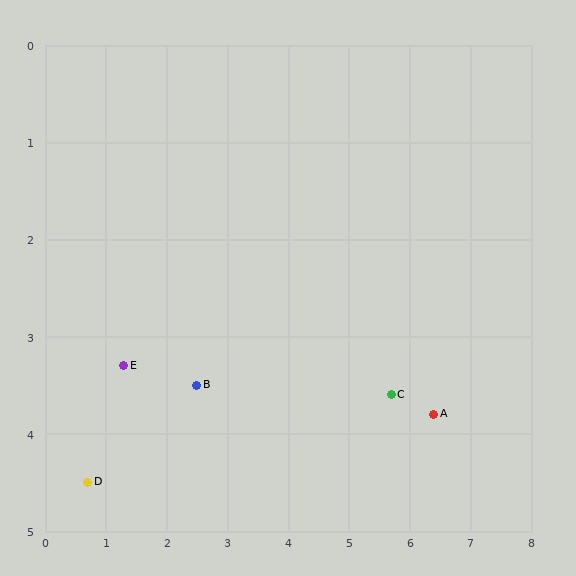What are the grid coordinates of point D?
Point D is at approximately (0.7, 4.5).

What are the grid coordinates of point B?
Point B is at approximately (2.5, 3.5).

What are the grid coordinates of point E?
Point E is at approximately (1.3, 3.3).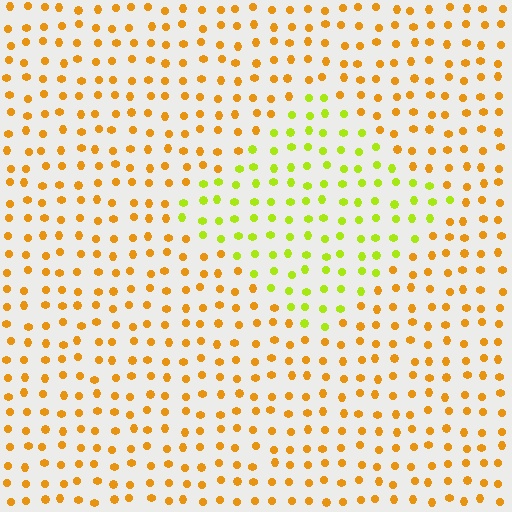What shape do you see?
I see a diamond.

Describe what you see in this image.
The image is filled with small orange elements in a uniform arrangement. A diamond-shaped region is visible where the elements are tinted to a slightly different hue, forming a subtle color boundary.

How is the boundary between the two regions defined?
The boundary is defined purely by a slight shift in hue (about 42 degrees). Spacing, size, and orientation are identical on both sides.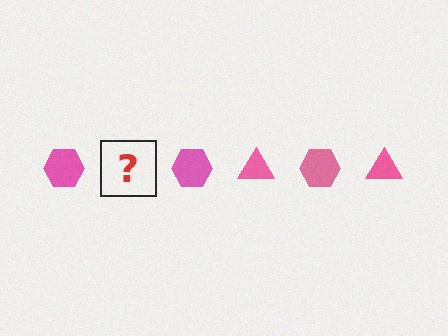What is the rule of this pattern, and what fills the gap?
The rule is that the pattern cycles through hexagon, triangle shapes in pink. The gap should be filled with a pink triangle.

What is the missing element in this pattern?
The missing element is a pink triangle.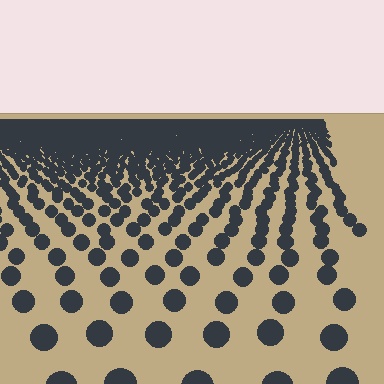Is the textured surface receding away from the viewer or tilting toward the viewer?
The surface is receding away from the viewer. Texture elements get smaller and denser toward the top.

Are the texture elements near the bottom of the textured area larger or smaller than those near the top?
Larger. Near the bottom, elements are closer to the viewer and appear at a bigger on-screen size.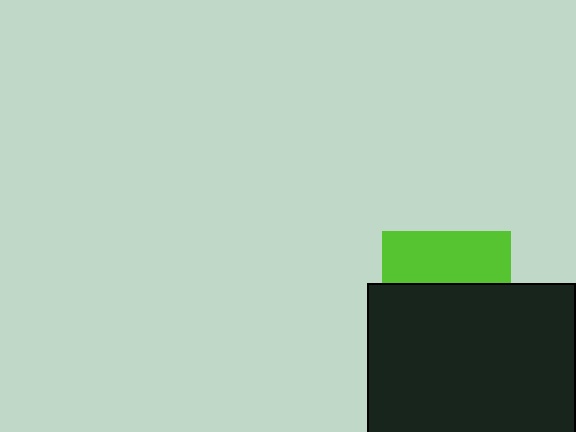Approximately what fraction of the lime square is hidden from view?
Roughly 59% of the lime square is hidden behind the black rectangle.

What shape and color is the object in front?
The object in front is a black rectangle.